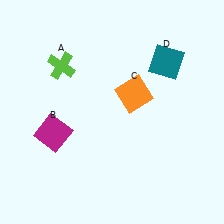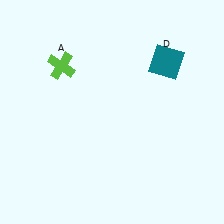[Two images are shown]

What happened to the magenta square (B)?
The magenta square (B) was removed in Image 2. It was in the bottom-left area of Image 1.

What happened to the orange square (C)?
The orange square (C) was removed in Image 2. It was in the top-right area of Image 1.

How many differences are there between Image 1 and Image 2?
There are 2 differences between the two images.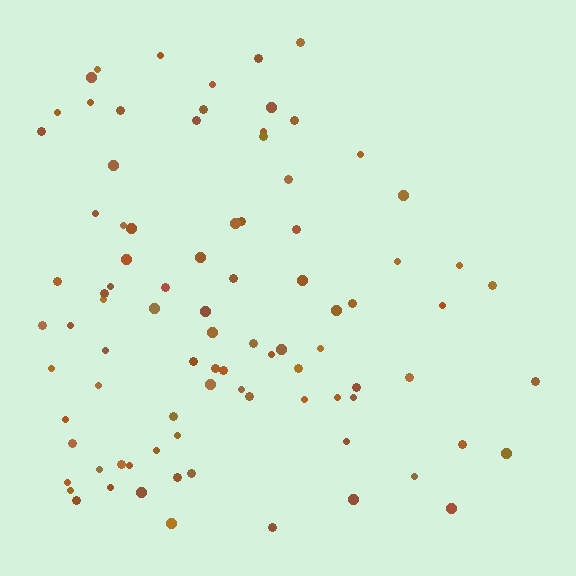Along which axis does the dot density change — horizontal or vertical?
Horizontal.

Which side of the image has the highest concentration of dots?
The left.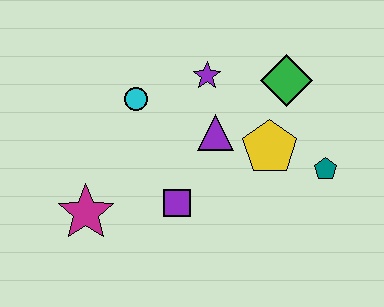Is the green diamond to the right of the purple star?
Yes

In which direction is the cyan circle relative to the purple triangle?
The cyan circle is to the left of the purple triangle.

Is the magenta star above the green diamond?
No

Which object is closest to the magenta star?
The purple square is closest to the magenta star.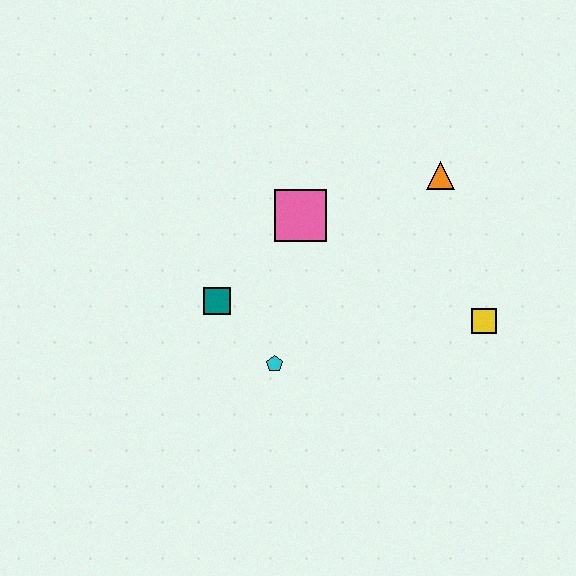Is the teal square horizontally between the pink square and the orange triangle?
No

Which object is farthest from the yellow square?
The teal square is farthest from the yellow square.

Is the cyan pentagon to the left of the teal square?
No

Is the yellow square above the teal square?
No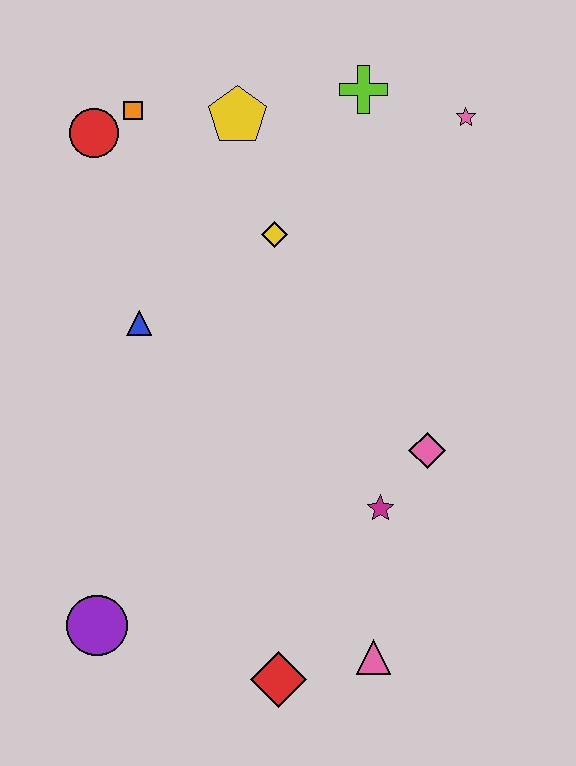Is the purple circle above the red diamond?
Yes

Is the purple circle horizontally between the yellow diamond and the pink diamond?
No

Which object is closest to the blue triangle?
The yellow diamond is closest to the blue triangle.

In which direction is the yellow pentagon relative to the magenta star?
The yellow pentagon is above the magenta star.